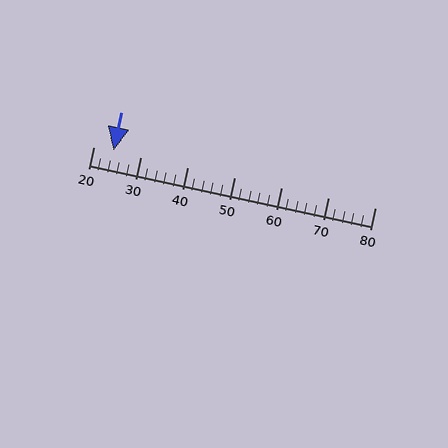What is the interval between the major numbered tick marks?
The major tick marks are spaced 10 units apart.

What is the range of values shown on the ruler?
The ruler shows values from 20 to 80.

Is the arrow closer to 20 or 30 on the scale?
The arrow is closer to 20.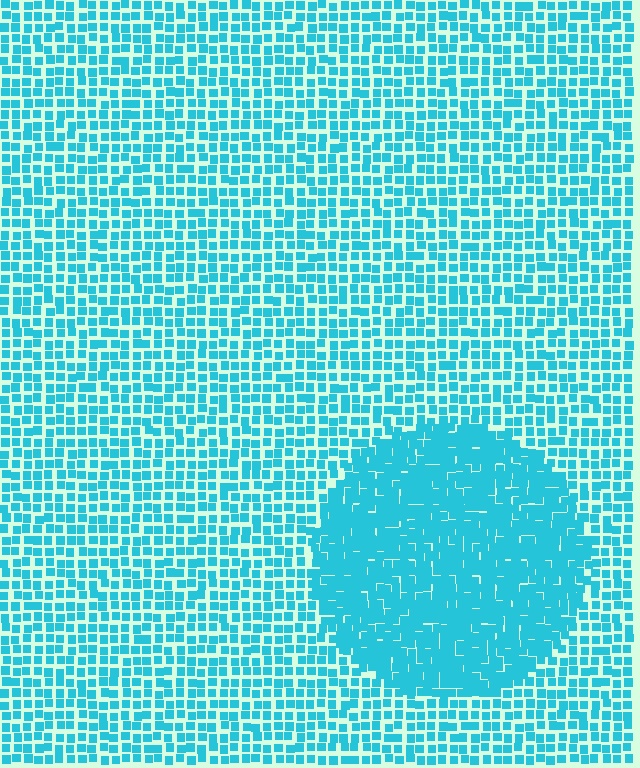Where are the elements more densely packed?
The elements are more densely packed inside the circle boundary.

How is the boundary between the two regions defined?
The boundary is defined by a change in element density (approximately 1.9x ratio). All elements are the same color, size, and shape.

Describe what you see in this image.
The image contains small cyan elements arranged at two different densities. A circle-shaped region is visible where the elements are more densely packed than the surrounding area.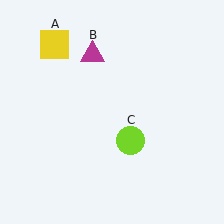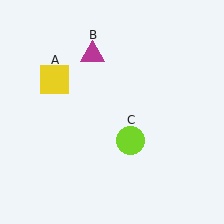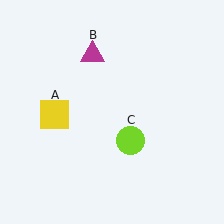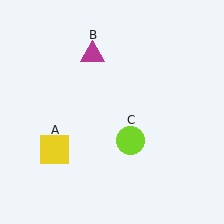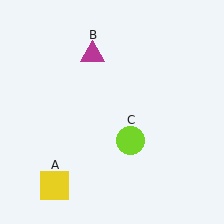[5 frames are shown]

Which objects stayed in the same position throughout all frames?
Magenta triangle (object B) and lime circle (object C) remained stationary.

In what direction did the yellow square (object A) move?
The yellow square (object A) moved down.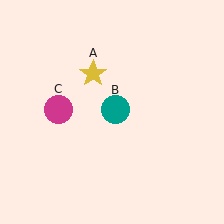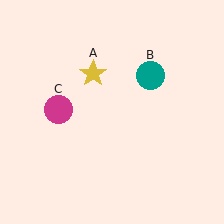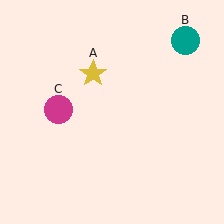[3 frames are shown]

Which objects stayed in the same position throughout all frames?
Yellow star (object A) and magenta circle (object C) remained stationary.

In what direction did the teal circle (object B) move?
The teal circle (object B) moved up and to the right.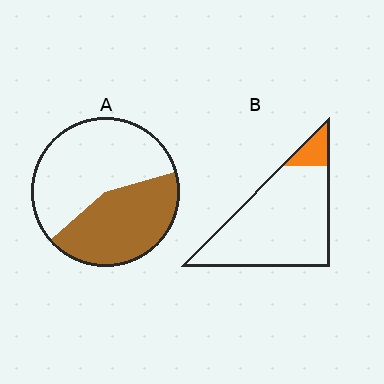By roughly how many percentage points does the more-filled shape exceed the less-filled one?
By roughly 30 percentage points (A over B).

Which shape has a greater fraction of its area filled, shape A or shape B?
Shape A.